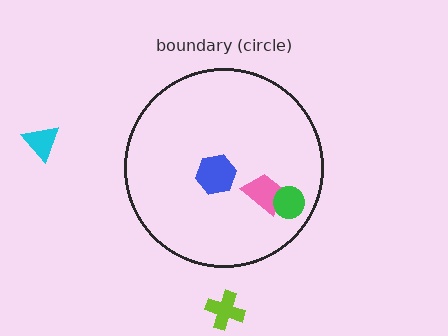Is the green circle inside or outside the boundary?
Inside.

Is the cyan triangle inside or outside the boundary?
Outside.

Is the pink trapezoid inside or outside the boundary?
Inside.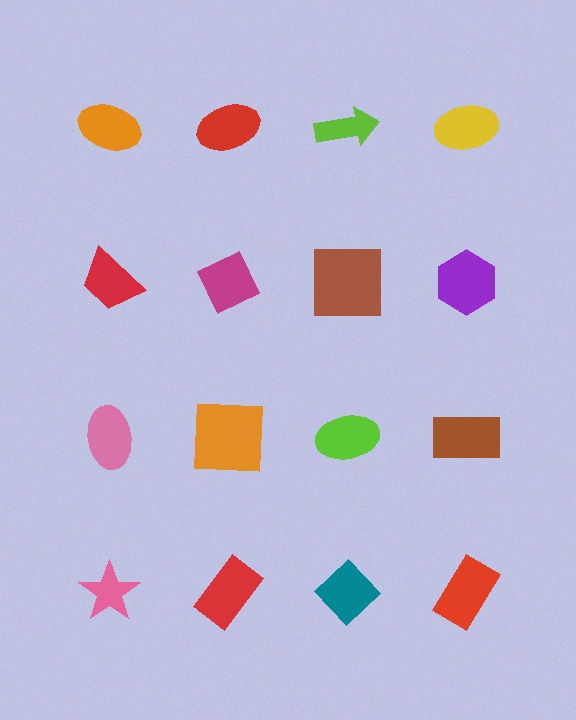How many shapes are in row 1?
4 shapes.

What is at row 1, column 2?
A red ellipse.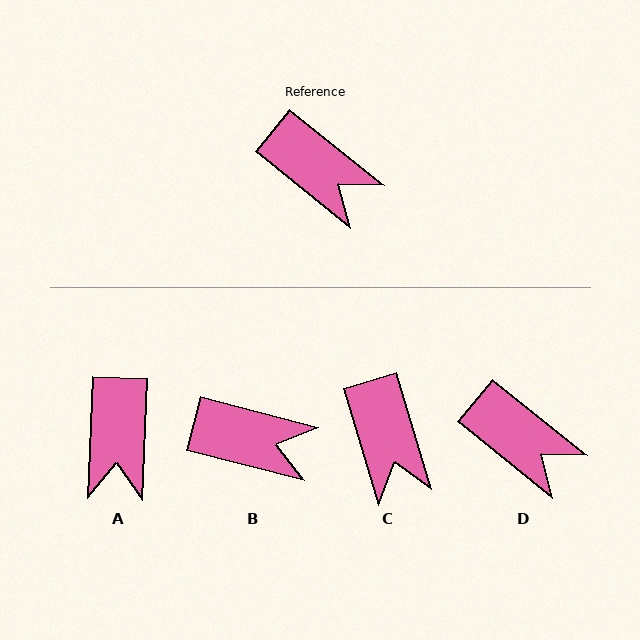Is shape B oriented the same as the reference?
No, it is off by about 24 degrees.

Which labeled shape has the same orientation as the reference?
D.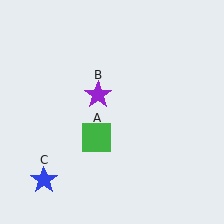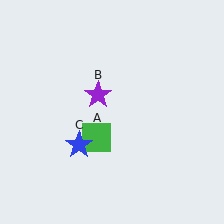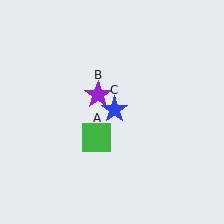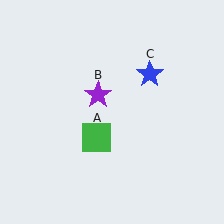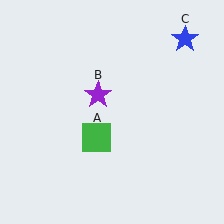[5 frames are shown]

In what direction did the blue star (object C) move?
The blue star (object C) moved up and to the right.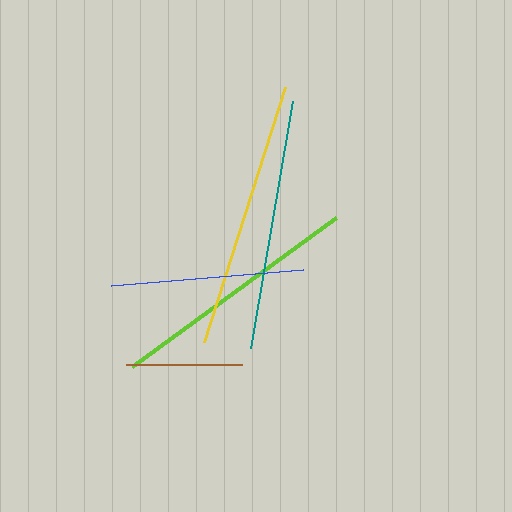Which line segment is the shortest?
The brown line is the shortest at approximately 115 pixels.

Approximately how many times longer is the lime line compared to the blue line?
The lime line is approximately 1.3 times the length of the blue line.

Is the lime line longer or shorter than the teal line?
The lime line is longer than the teal line.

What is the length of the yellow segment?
The yellow segment is approximately 268 pixels long.